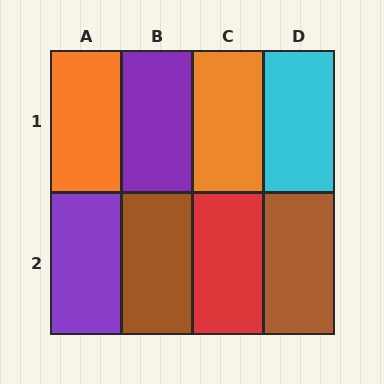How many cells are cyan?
1 cell is cyan.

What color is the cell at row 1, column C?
Orange.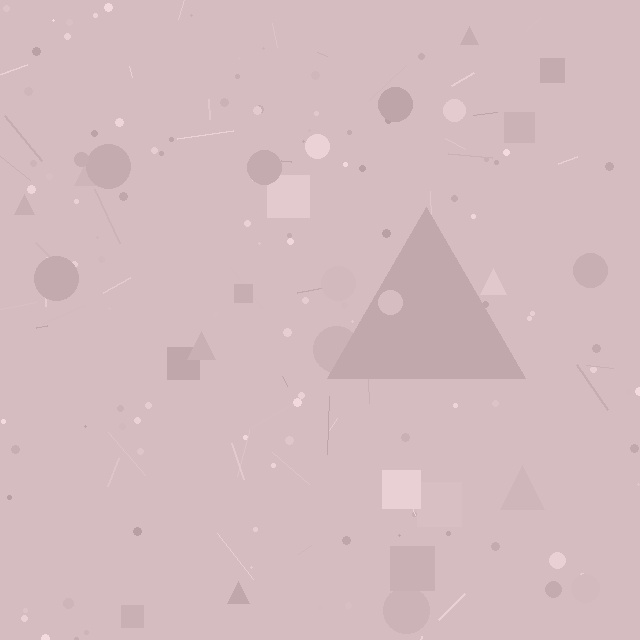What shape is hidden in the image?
A triangle is hidden in the image.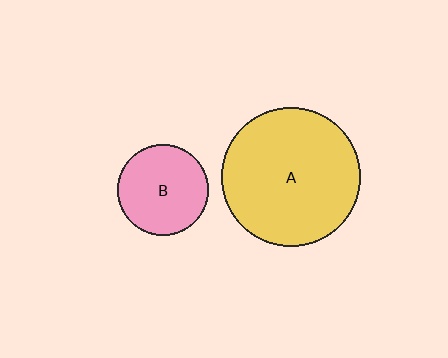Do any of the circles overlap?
No, none of the circles overlap.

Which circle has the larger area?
Circle A (yellow).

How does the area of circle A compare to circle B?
Approximately 2.4 times.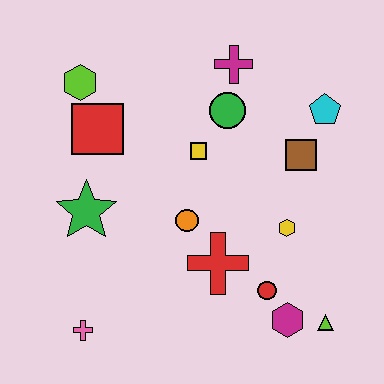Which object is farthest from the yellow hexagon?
The lime hexagon is farthest from the yellow hexagon.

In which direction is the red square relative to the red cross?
The red square is above the red cross.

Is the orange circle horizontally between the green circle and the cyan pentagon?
No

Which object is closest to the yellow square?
The green circle is closest to the yellow square.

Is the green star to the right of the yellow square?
No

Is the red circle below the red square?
Yes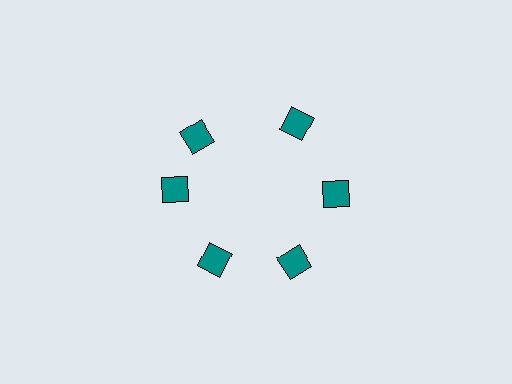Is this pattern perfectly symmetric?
No. The 6 teal squares are arranged in a ring, but one element near the 11 o'clock position is rotated out of alignment along the ring, breaking the 6-fold rotational symmetry.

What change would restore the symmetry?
The symmetry would be restored by rotating it back into even spacing with its neighbors so that all 6 squares sit at equal angles and equal distance from the center.